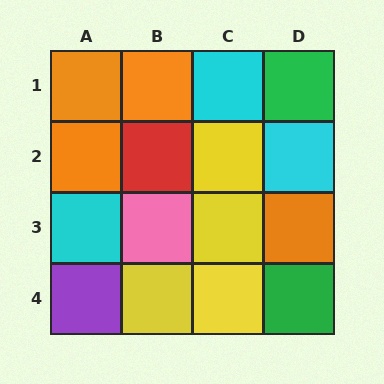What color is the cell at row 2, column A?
Orange.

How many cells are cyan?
3 cells are cyan.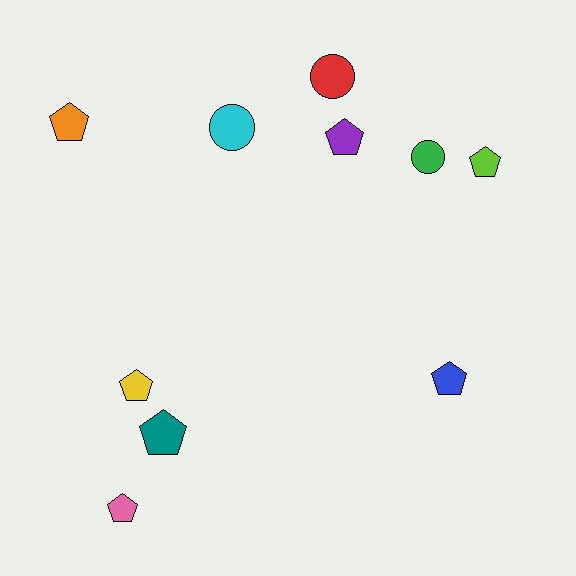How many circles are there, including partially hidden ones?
There are 3 circles.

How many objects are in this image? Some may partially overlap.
There are 10 objects.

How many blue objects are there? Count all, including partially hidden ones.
There is 1 blue object.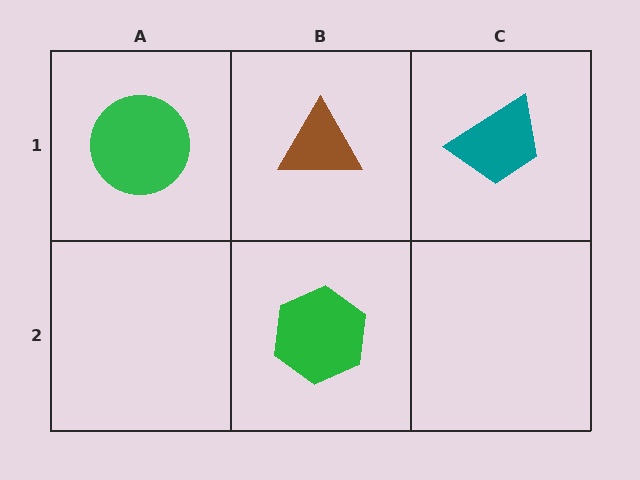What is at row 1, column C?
A teal trapezoid.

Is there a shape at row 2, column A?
No, that cell is empty.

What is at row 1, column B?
A brown triangle.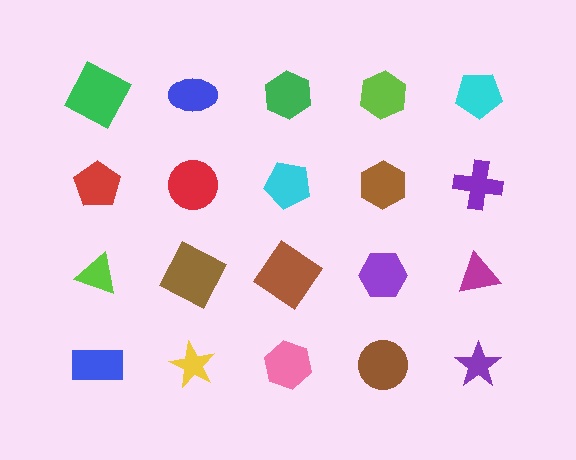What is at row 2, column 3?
A cyan pentagon.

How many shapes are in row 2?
5 shapes.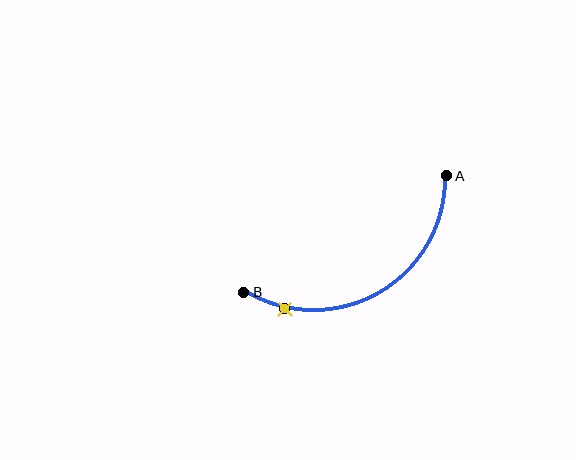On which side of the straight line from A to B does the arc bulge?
The arc bulges below the straight line connecting A and B.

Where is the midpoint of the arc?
The arc midpoint is the point on the curve farthest from the straight line joining A and B. It sits below that line.